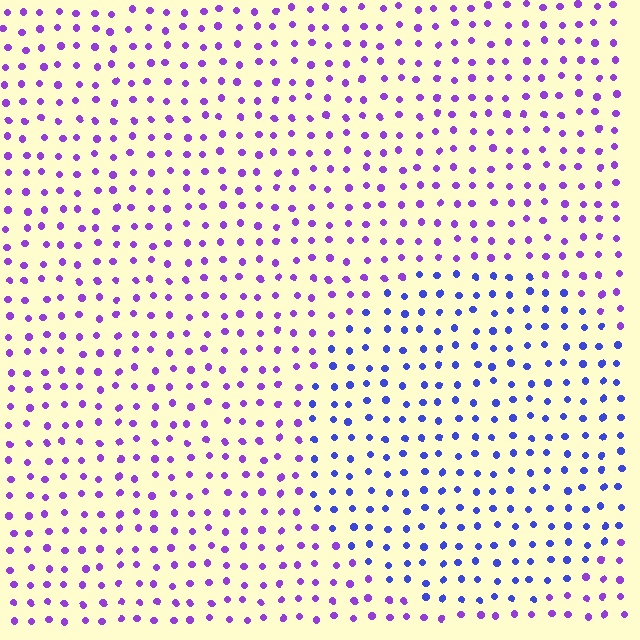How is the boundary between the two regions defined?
The boundary is defined purely by a slight shift in hue (about 39 degrees). Spacing, size, and orientation are identical on both sides.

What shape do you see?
I see a circle.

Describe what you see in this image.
The image is filled with small purple elements in a uniform arrangement. A circle-shaped region is visible where the elements are tinted to a slightly different hue, forming a subtle color boundary.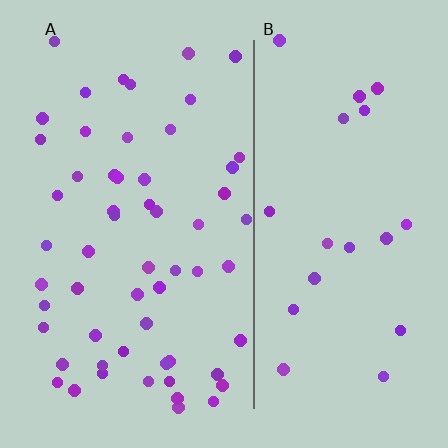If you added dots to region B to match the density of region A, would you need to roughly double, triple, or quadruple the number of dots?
Approximately triple.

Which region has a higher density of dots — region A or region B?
A (the left).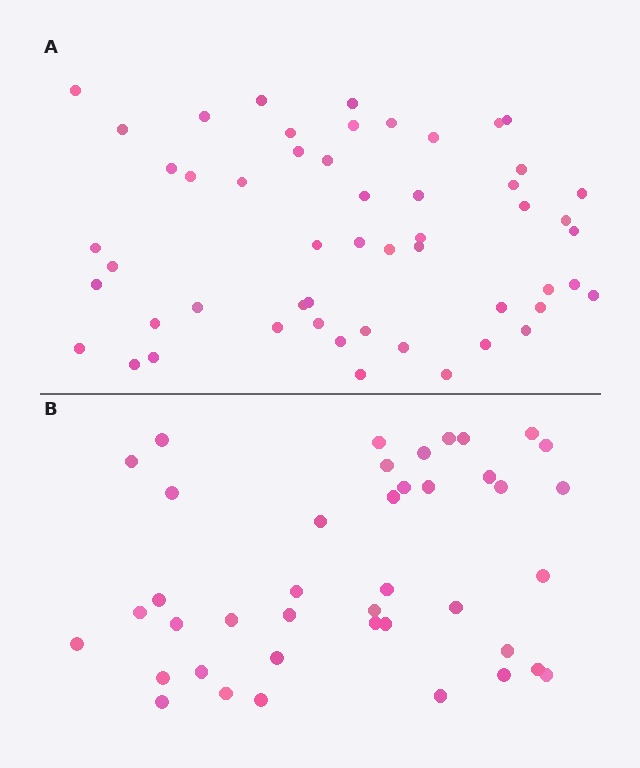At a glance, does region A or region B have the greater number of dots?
Region A (the top region) has more dots.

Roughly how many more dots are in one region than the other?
Region A has roughly 12 or so more dots than region B.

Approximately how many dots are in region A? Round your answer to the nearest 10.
About 50 dots. (The exact count is 53, which rounds to 50.)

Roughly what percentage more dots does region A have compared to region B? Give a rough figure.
About 30% more.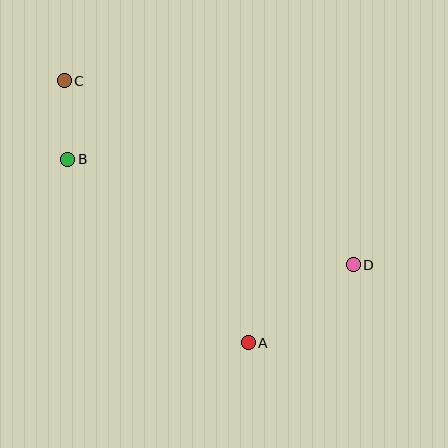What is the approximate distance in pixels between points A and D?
The distance between A and D is approximately 131 pixels.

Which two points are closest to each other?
Points B and C are closest to each other.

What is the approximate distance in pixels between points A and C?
The distance between A and C is approximately 320 pixels.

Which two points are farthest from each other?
Points C and D are farthest from each other.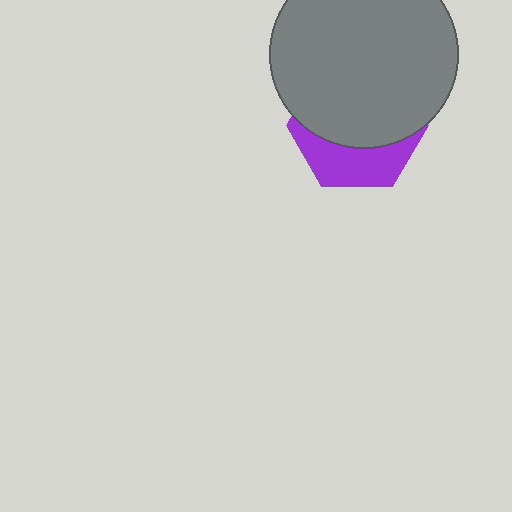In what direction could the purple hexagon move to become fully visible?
The purple hexagon could move down. That would shift it out from behind the gray circle entirely.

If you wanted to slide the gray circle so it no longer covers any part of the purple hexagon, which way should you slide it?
Slide it up — that is the most direct way to separate the two shapes.